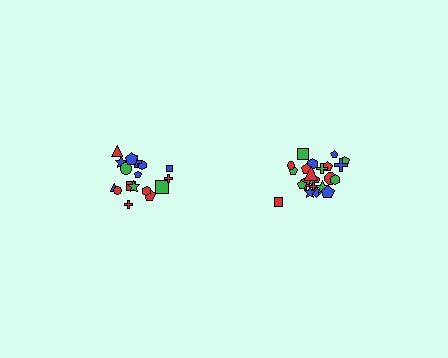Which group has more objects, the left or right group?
The right group.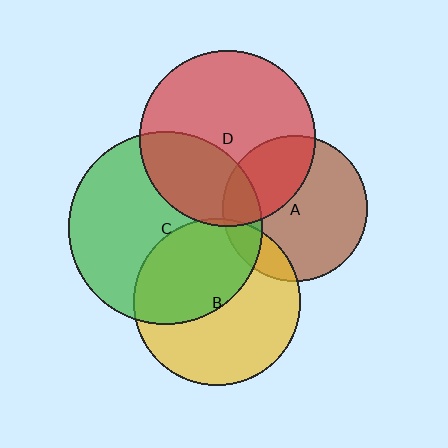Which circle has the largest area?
Circle C (green).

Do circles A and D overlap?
Yes.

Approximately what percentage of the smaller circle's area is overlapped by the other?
Approximately 35%.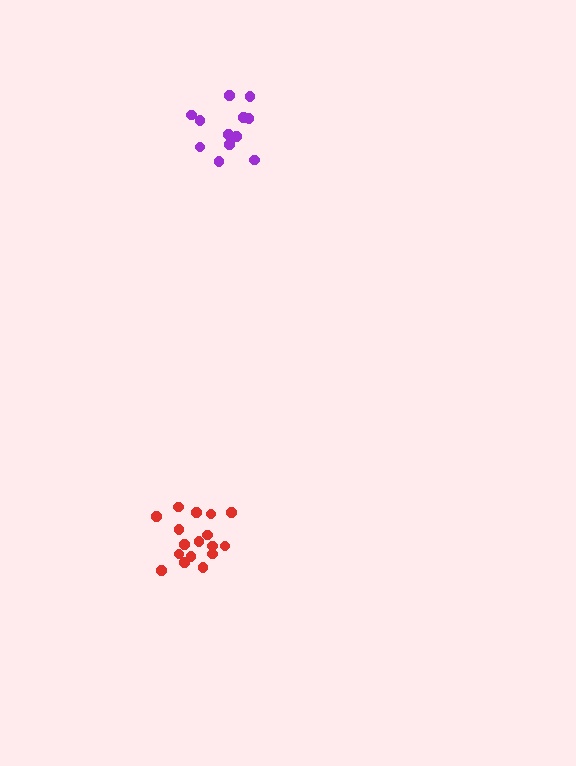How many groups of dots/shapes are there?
There are 2 groups.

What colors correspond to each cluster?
The clusters are colored: purple, red.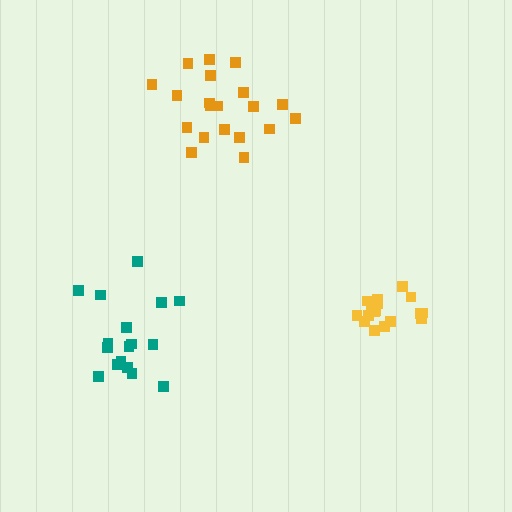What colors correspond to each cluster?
The clusters are colored: teal, orange, yellow.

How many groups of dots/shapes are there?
There are 3 groups.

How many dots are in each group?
Group 1: 17 dots, Group 2: 20 dots, Group 3: 17 dots (54 total).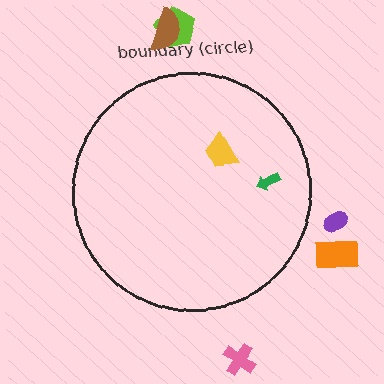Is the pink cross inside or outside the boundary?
Outside.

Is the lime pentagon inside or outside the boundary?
Outside.